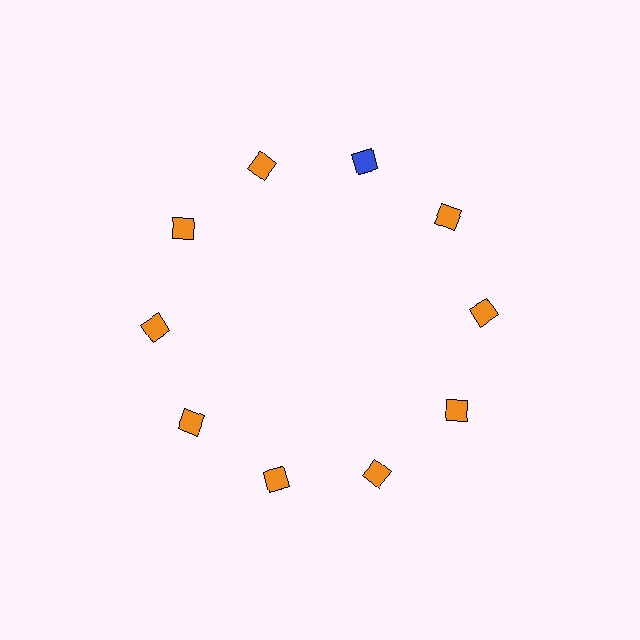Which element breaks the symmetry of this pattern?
The blue square at roughly the 1 o'clock position breaks the symmetry. All other shapes are orange squares.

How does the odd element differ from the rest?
It has a different color: blue instead of orange.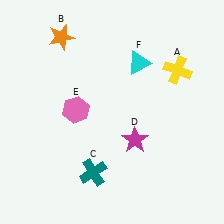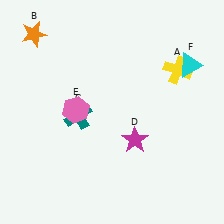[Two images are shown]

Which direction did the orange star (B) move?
The orange star (B) moved left.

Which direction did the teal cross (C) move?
The teal cross (C) moved up.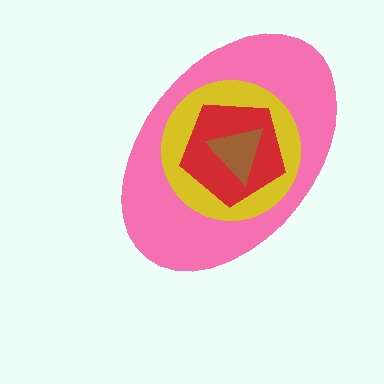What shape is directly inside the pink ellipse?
The yellow circle.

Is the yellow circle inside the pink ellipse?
Yes.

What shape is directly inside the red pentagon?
The brown triangle.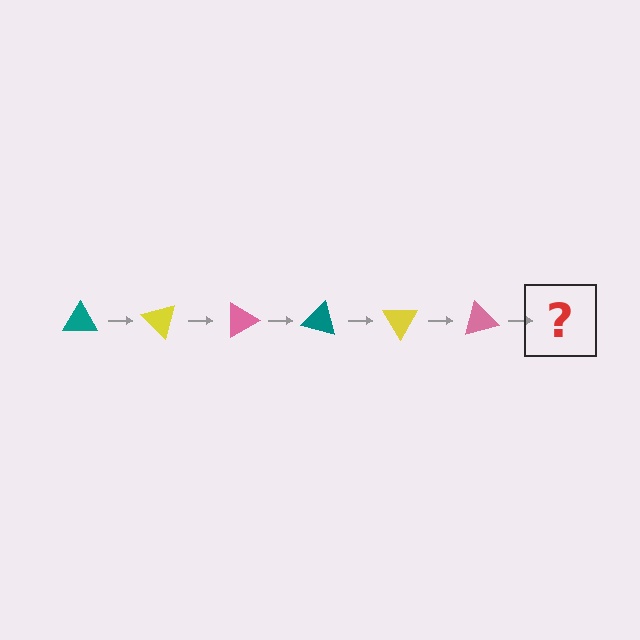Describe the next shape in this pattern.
It should be a teal triangle, rotated 270 degrees from the start.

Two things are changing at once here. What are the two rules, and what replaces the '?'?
The two rules are that it rotates 45 degrees each step and the color cycles through teal, yellow, and pink. The '?' should be a teal triangle, rotated 270 degrees from the start.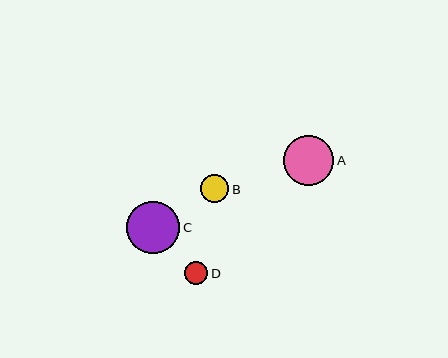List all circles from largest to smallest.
From largest to smallest: C, A, B, D.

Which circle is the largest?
Circle C is the largest with a size of approximately 53 pixels.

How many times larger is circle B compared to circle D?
Circle B is approximately 1.2 times the size of circle D.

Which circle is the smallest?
Circle D is the smallest with a size of approximately 23 pixels.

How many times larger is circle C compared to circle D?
Circle C is approximately 2.3 times the size of circle D.